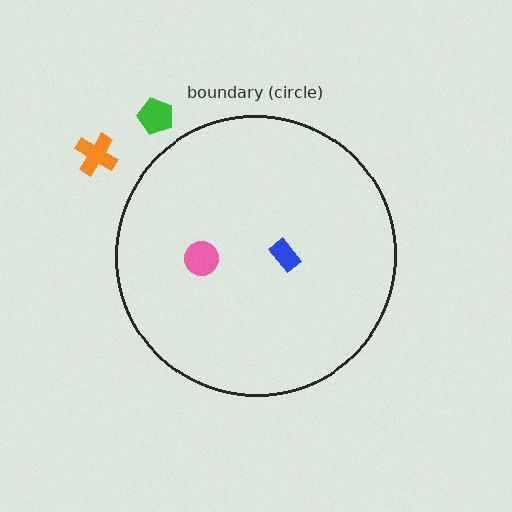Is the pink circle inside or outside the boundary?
Inside.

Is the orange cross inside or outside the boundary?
Outside.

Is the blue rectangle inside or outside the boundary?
Inside.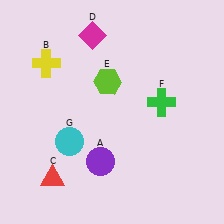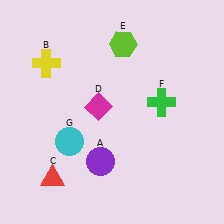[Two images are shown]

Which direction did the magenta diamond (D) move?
The magenta diamond (D) moved down.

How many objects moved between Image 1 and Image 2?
2 objects moved between the two images.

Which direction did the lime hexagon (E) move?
The lime hexagon (E) moved up.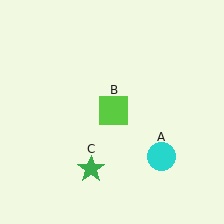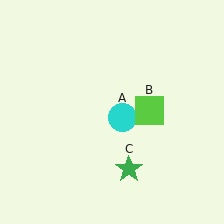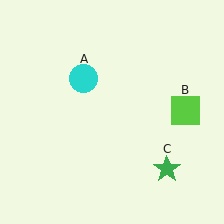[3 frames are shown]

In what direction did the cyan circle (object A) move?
The cyan circle (object A) moved up and to the left.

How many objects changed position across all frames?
3 objects changed position: cyan circle (object A), lime square (object B), green star (object C).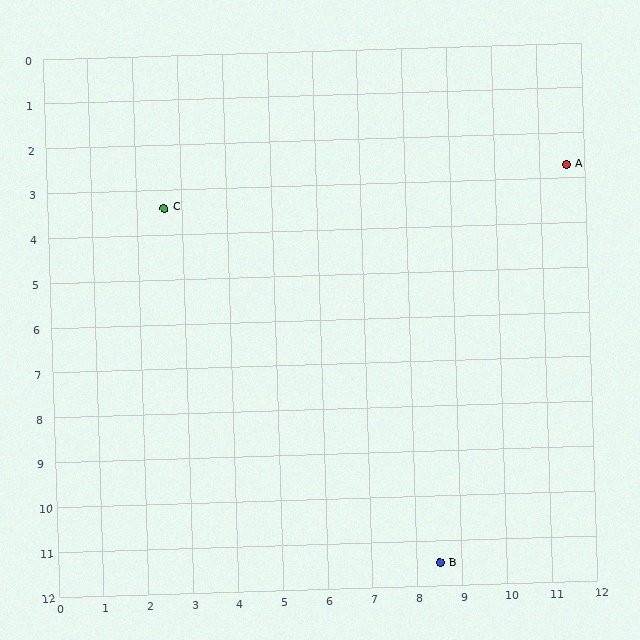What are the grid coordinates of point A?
Point A is at approximately (11.6, 2.7).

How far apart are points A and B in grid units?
Points A and B are about 9.3 grid units apart.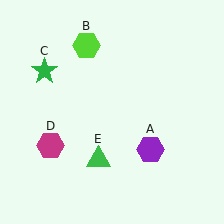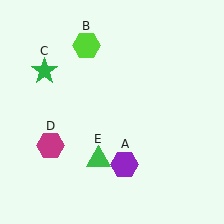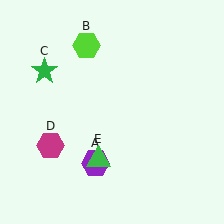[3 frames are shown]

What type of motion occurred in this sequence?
The purple hexagon (object A) rotated clockwise around the center of the scene.